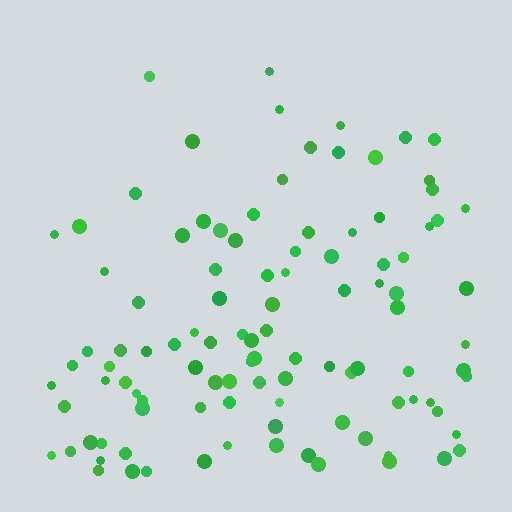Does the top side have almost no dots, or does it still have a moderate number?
Still a moderate number, just noticeably fewer than the bottom.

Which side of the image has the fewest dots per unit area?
The top.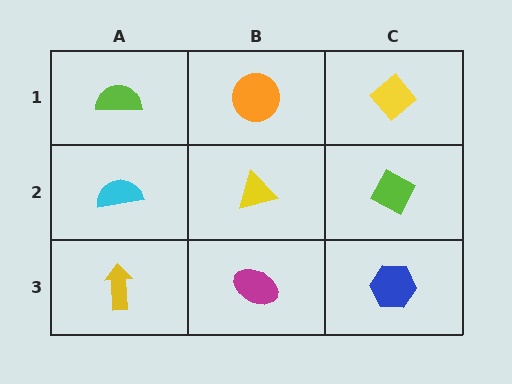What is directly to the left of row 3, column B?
A yellow arrow.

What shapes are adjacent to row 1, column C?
A lime diamond (row 2, column C), an orange circle (row 1, column B).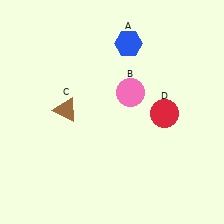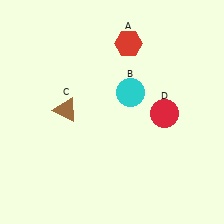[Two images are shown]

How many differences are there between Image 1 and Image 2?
There are 2 differences between the two images.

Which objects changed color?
A changed from blue to red. B changed from pink to cyan.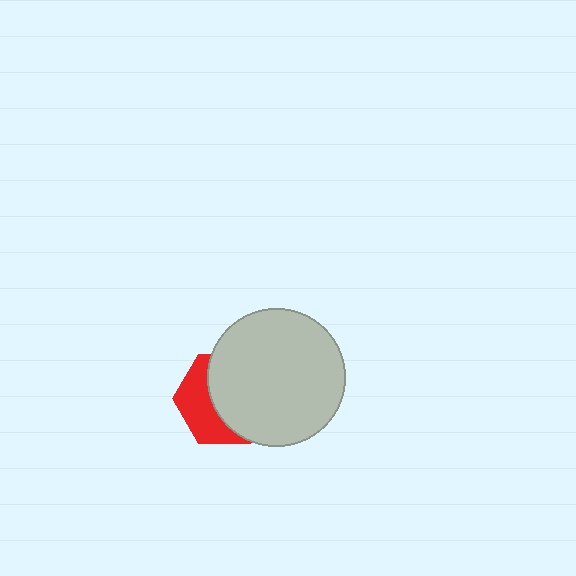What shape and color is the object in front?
The object in front is a light gray circle.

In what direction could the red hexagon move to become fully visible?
The red hexagon could move left. That would shift it out from behind the light gray circle entirely.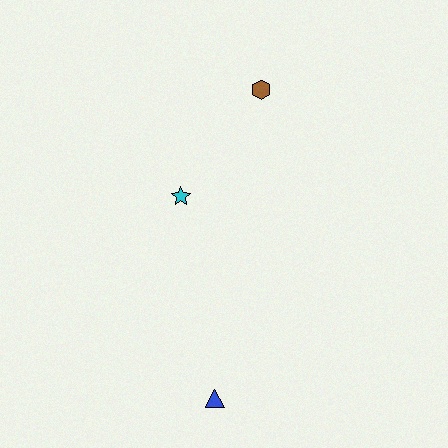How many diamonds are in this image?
There are no diamonds.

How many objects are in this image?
There are 3 objects.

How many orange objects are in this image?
There are no orange objects.